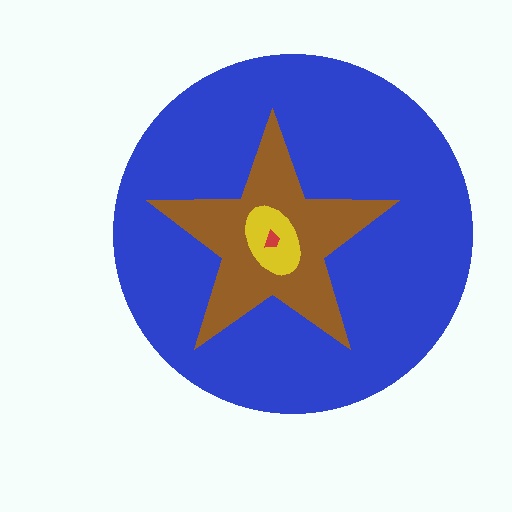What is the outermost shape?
The blue circle.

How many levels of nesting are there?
4.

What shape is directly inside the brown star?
The yellow ellipse.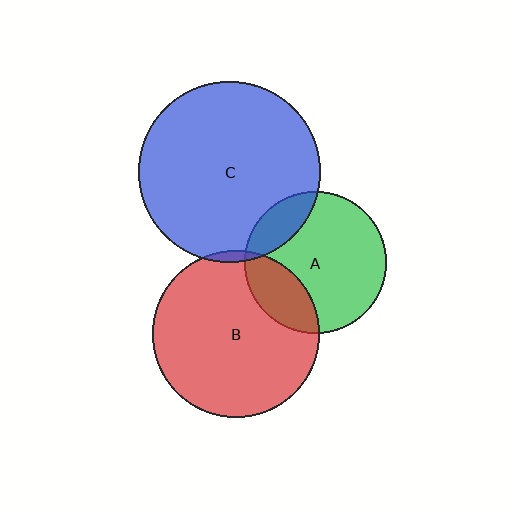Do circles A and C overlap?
Yes.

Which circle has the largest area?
Circle C (blue).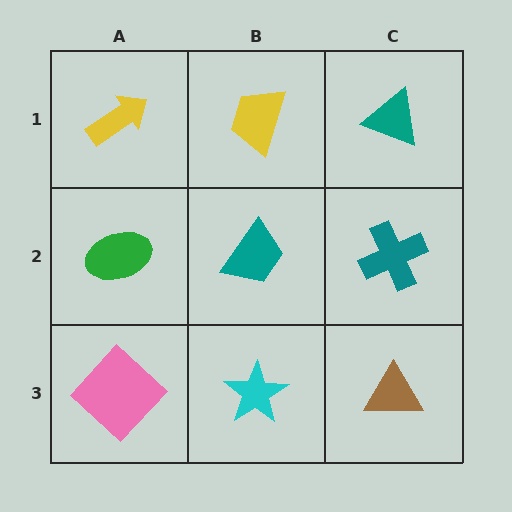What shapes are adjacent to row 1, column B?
A teal trapezoid (row 2, column B), a yellow arrow (row 1, column A), a teal triangle (row 1, column C).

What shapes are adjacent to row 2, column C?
A teal triangle (row 1, column C), a brown triangle (row 3, column C), a teal trapezoid (row 2, column B).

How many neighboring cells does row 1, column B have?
3.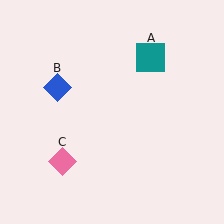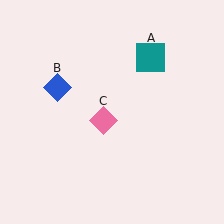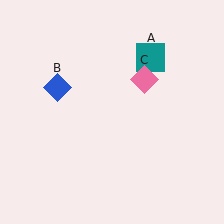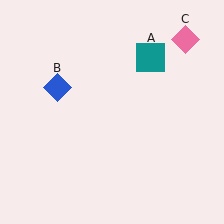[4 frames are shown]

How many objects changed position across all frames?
1 object changed position: pink diamond (object C).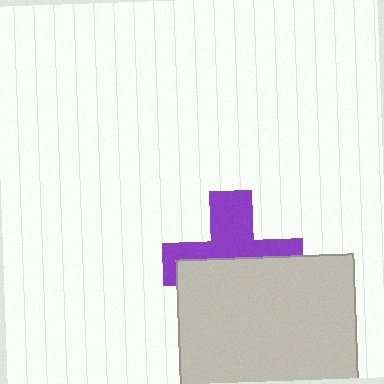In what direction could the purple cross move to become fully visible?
The purple cross could move up. That would shift it out from behind the light gray square entirely.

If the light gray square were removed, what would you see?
You would see the complete purple cross.